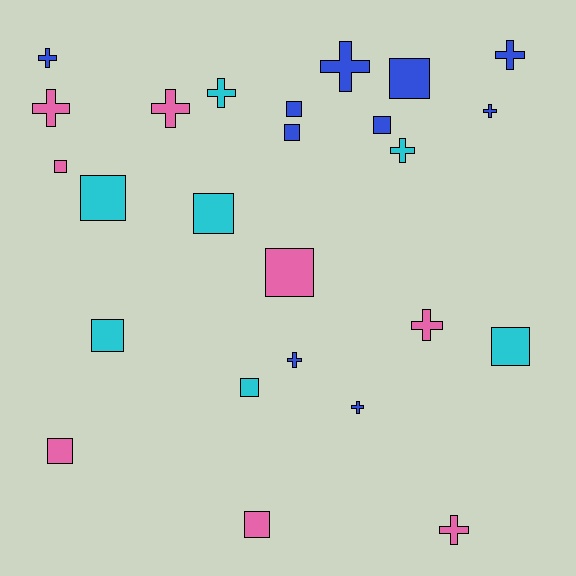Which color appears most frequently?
Blue, with 10 objects.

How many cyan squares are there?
There are 5 cyan squares.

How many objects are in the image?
There are 25 objects.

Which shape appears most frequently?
Square, with 13 objects.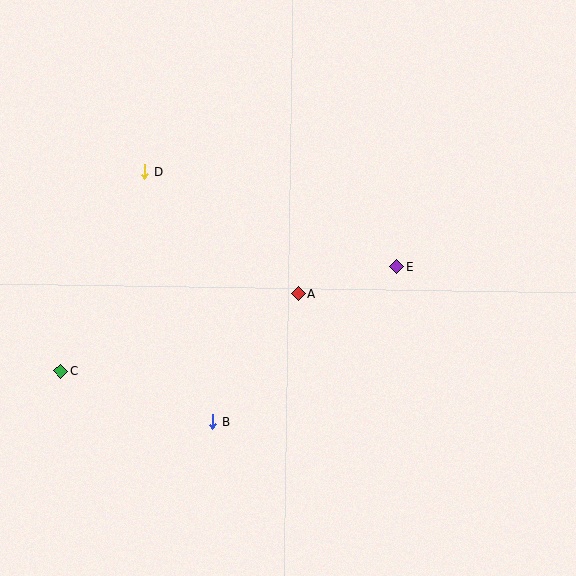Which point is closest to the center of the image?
Point A at (298, 294) is closest to the center.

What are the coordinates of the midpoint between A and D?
The midpoint between A and D is at (221, 233).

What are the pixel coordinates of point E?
Point E is at (397, 267).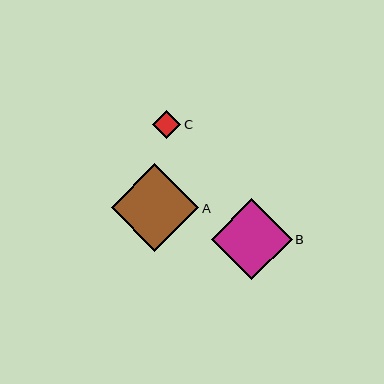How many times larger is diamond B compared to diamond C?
Diamond B is approximately 2.9 times the size of diamond C.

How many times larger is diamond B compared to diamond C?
Diamond B is approximately 2.9 times the size of diamond C.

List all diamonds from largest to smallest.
From largest to smallest: A, B, C.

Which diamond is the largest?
Diamond A is the largest with a size of approximately 88 pixels.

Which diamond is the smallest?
Diamond C is the smallest with a size of approximately 28 pixels.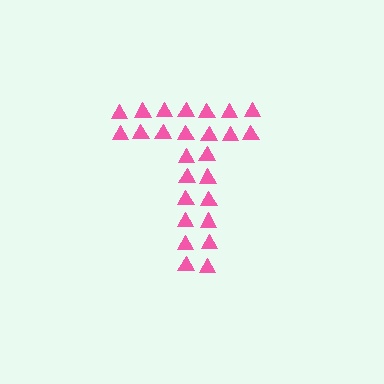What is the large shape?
The large shape is the letter T.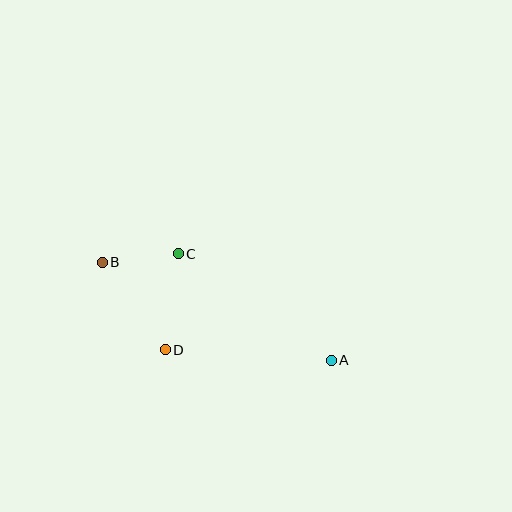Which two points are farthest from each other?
Points A and B are farthest from each other.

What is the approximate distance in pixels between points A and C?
The distance between A and C is approximately 186 pixels.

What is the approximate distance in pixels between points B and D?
The distance between B and D is approximately 108 pixels.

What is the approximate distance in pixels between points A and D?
The distance between A and D is approximately 166 pixels.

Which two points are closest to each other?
Points B and C are closest to each other.